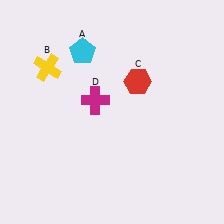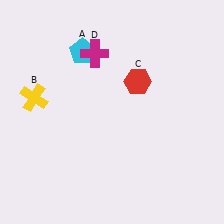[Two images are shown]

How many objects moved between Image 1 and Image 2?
2 objects moved between the two images.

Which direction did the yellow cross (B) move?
The yellow cross (B) moved down.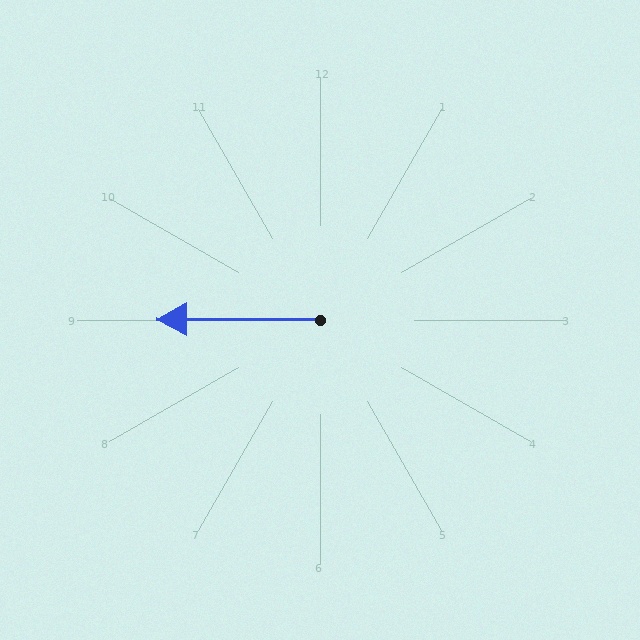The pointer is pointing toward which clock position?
Roughly 9 o'clock.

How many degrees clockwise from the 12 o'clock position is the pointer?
Approximately 270 degrees.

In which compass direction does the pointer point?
West.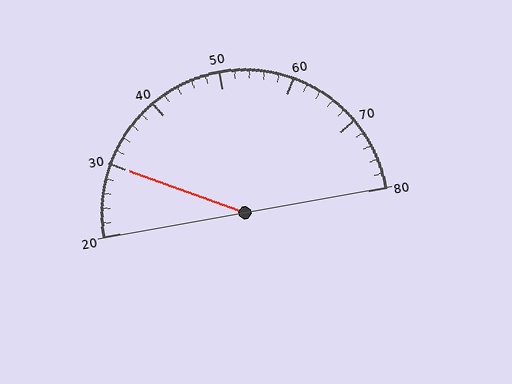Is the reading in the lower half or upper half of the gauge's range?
The reading is in the lower half of the range (20 to 80).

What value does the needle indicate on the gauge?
The needle indicates approximately 30.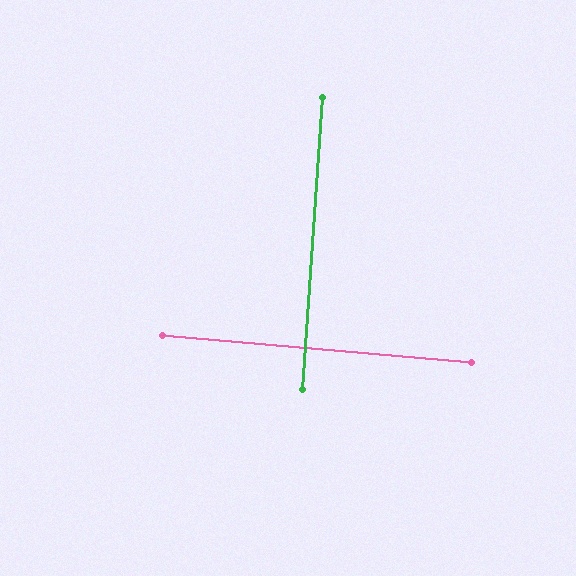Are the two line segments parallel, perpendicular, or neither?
Perpendicular — they meet at approximately 89°.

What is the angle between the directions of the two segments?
Approximately 89 degrees.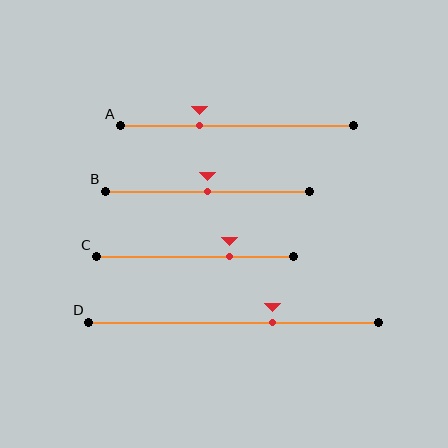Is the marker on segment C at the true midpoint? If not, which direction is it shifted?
No, the marker on segment C is shifted to the right by about 18% of the segment length.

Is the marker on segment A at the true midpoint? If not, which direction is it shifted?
No, the marker on segment A is shifted to the left by about 16% of the segment length.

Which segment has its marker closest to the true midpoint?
Segment B has its marker closest to the true midpoint.